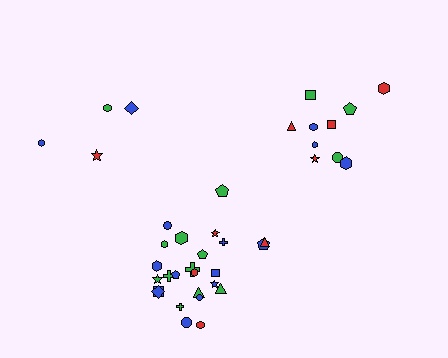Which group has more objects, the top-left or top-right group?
The top-right group.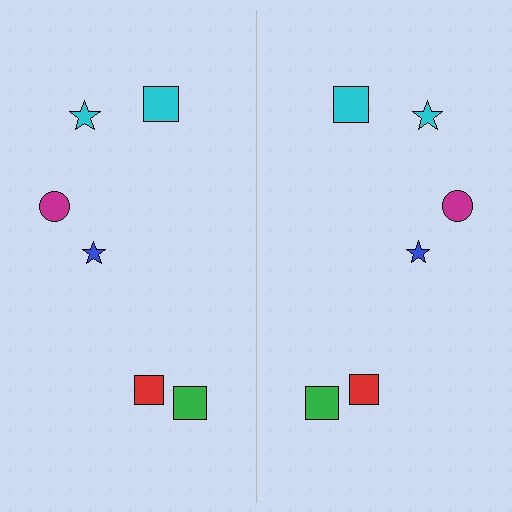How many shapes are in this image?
There are 12 shapes in this image.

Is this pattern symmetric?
Yes, this pattern has bilateral (reflection) symmetry.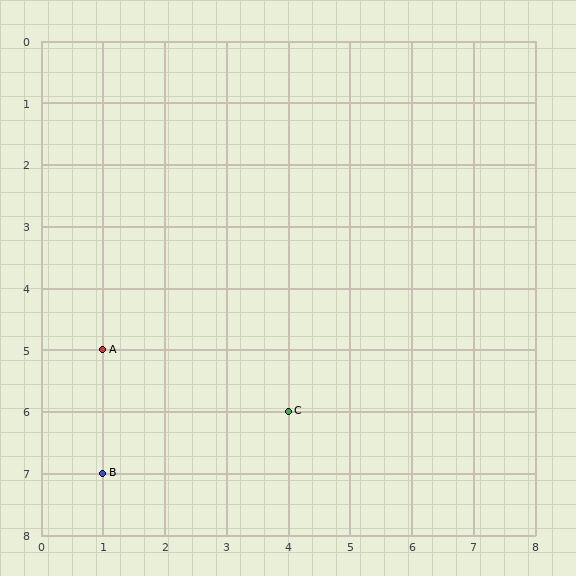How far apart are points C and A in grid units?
Points C and A are 3 columns and 1 row apart (about 3.2 grid units diagonally).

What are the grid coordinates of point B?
Point B is at grid coordinates (1, 7).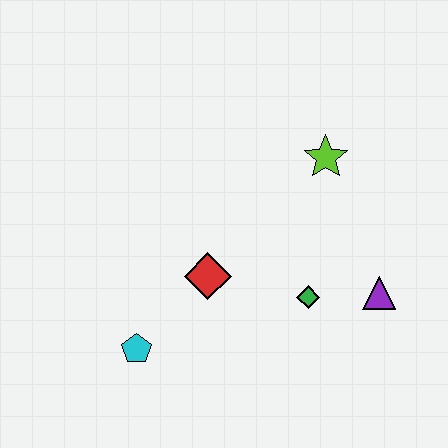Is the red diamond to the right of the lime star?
No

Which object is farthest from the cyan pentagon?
The lime star is farthest from the cyan pentagon.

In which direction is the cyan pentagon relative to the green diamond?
The cyan pentagon is to the left of the green diamond.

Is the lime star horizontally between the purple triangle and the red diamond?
Yes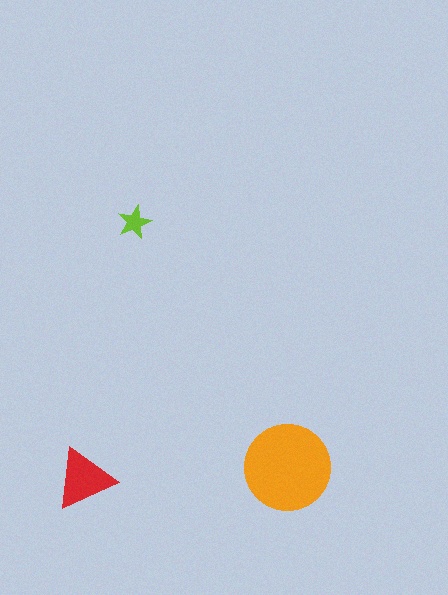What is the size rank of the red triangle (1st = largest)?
2nd.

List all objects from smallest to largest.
The lime star, the red triangle, the orange circle.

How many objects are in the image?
There are 3 objects in the image.